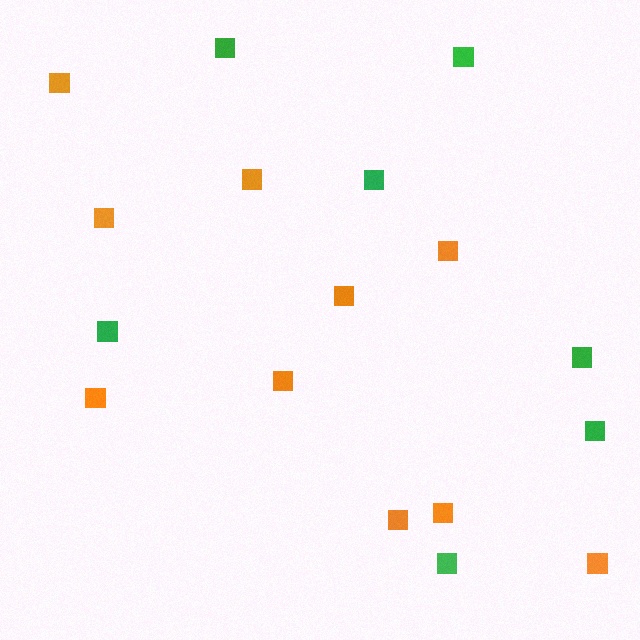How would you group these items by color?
There are 2 groups: one group of green squares (7) and one group of orange squares (10).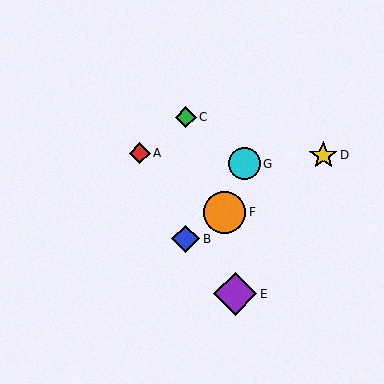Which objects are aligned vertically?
Objects B, C are aligned vertically.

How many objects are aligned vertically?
2 objects (B, C) are aligned vertically.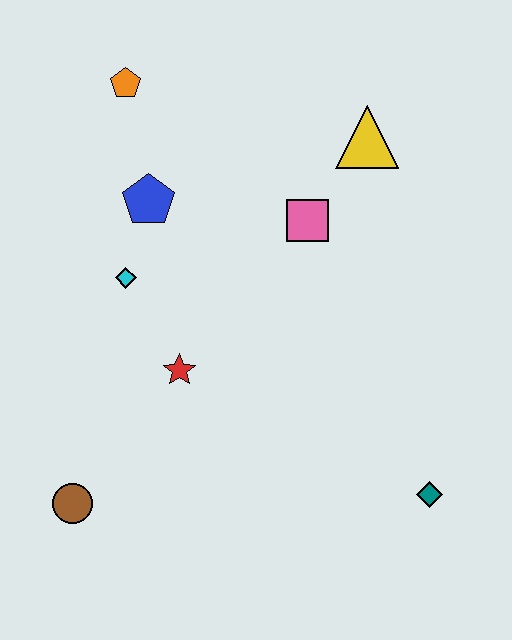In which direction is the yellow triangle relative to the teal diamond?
The yellow triangle is above the teal diamond.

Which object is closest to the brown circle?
The red star is closest to the brown circle.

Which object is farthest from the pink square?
The brown circle is farthest from the pink square.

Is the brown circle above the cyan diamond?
No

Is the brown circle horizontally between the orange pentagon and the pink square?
No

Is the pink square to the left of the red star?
No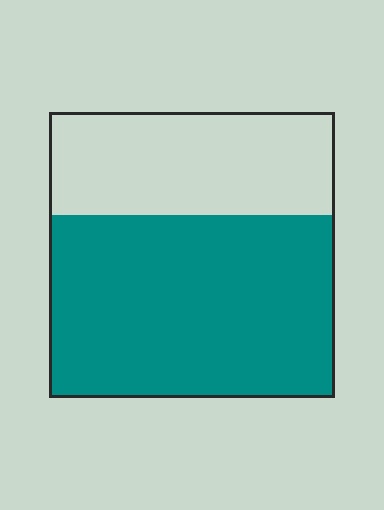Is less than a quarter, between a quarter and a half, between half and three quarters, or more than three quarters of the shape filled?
Between half and three quarters.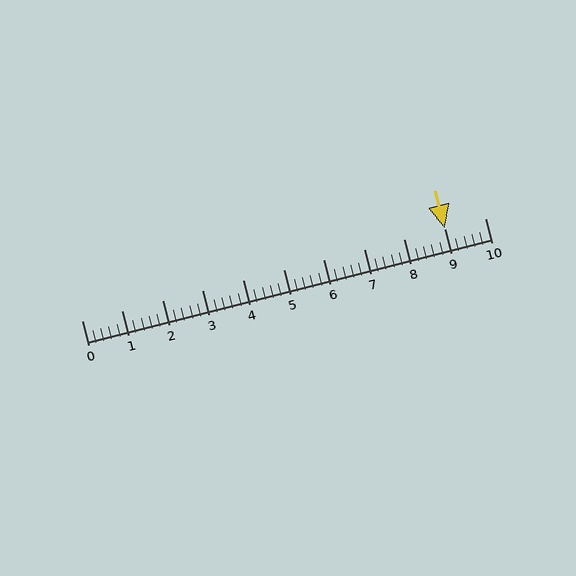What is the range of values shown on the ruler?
The ruler shows values from 0 to 10.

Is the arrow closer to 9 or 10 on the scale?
The arrow is closer to 9.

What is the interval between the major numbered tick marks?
The major tick marks are spaced 1 units apart.